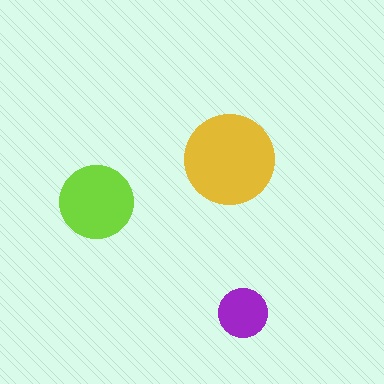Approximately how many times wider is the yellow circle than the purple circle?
About 2 times wider.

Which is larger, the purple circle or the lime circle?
The lime one.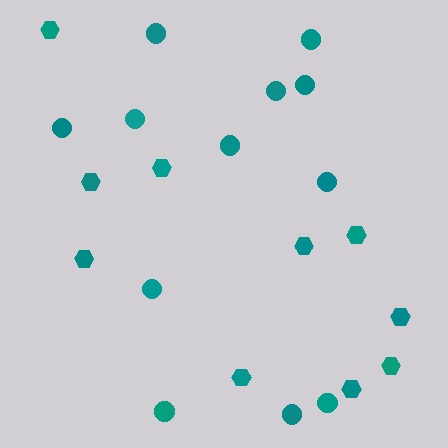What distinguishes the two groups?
There are 2 groups: one group of hexagons (10) and one group of circles (12).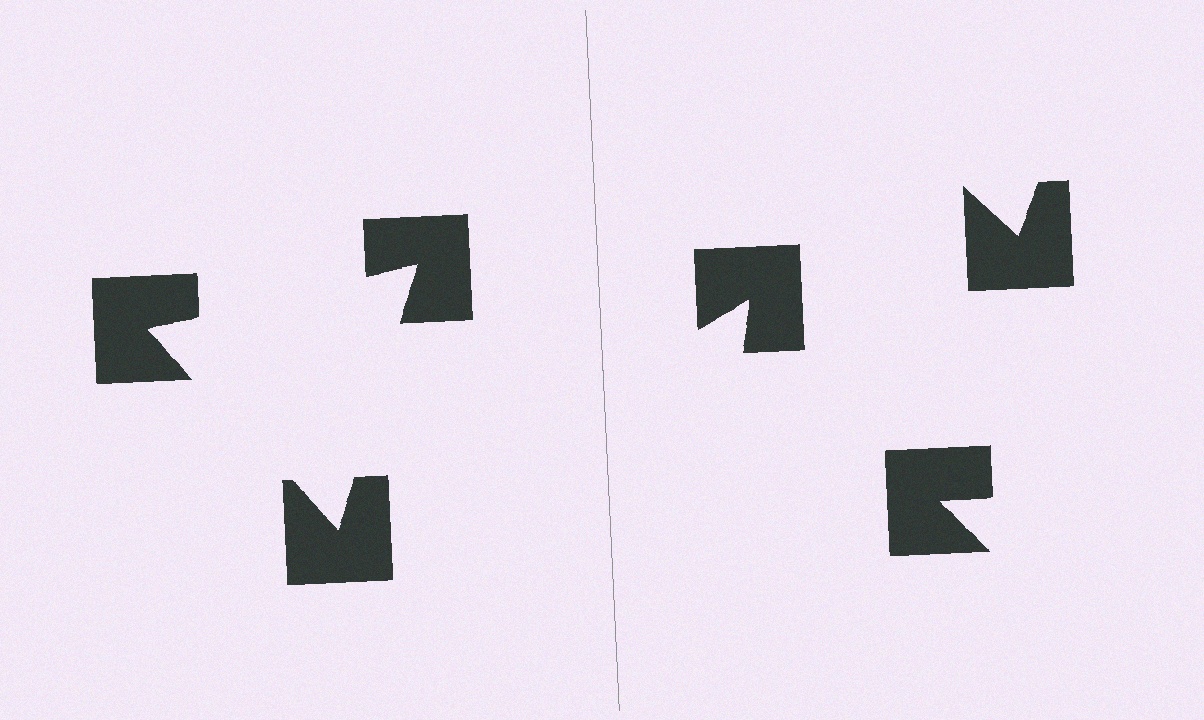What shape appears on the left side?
An illusory triangle.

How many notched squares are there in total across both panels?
6 — 3 on each side.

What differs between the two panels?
The notched squares are positioned identically on both sides; only the wedge orientations differ. On the left they align to a triangle; on the right they are misaligned.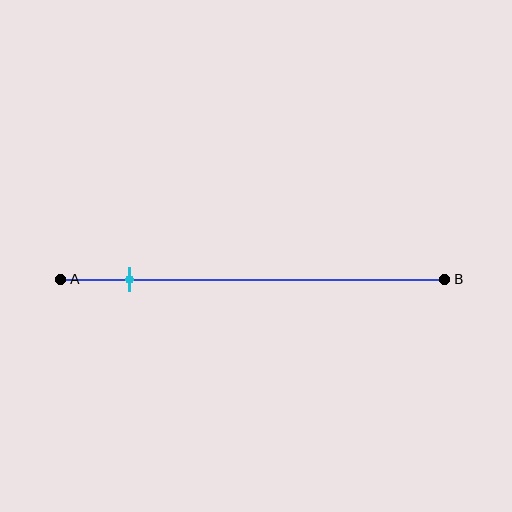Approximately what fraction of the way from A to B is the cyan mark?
The cyan mark is approximately 20% of the way from A to B.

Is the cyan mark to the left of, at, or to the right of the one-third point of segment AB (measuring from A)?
The cyan mark is to the left of the one-third point of segment AB.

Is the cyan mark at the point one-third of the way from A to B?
No, the mark is at about 20% from A, not at the 33% one-third point.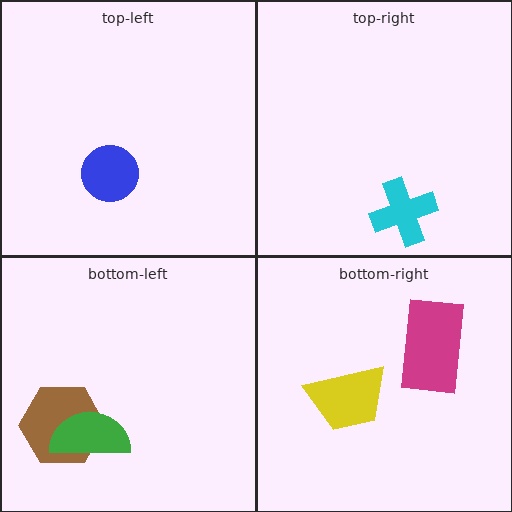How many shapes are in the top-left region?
1.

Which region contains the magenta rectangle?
The bottom-right region.